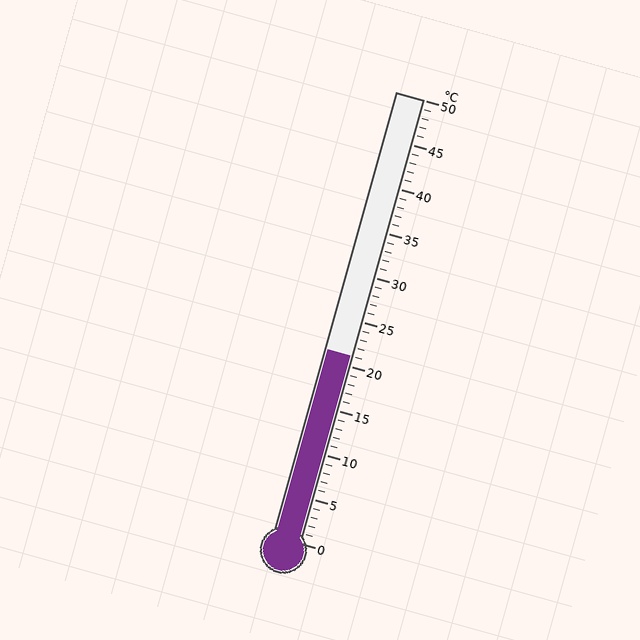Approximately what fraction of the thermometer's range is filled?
The thermometer is filled to approximately 40% of its range.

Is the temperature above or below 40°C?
The temperature is below 40°C.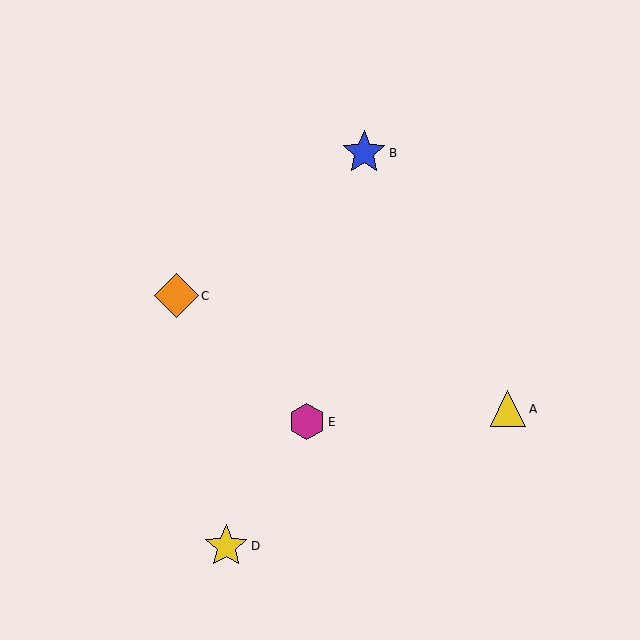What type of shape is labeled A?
Shape A is a yellow triangle.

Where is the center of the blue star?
The center of the blue star is at (364, 153).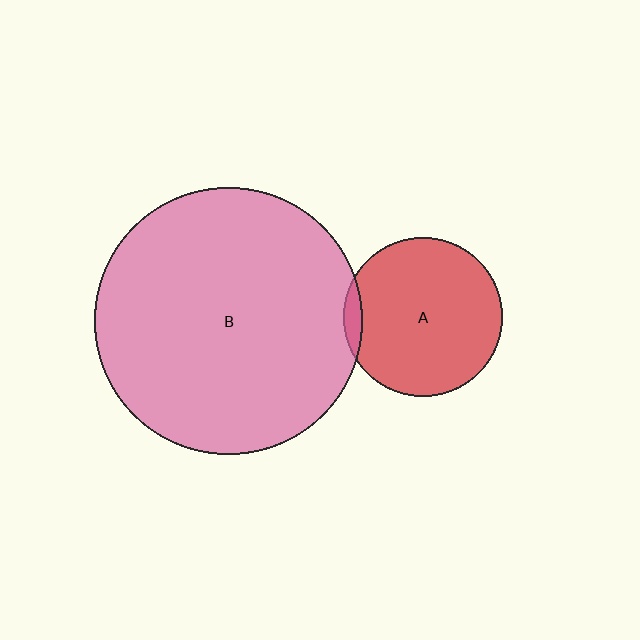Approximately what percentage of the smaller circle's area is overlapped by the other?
Approximately 5%.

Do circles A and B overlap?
Yes.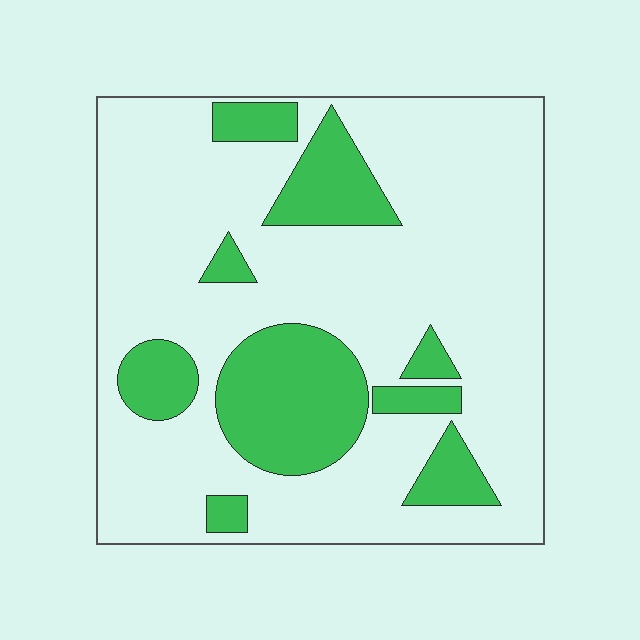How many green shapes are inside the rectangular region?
9.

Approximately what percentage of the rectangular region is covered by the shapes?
Approximately 25%.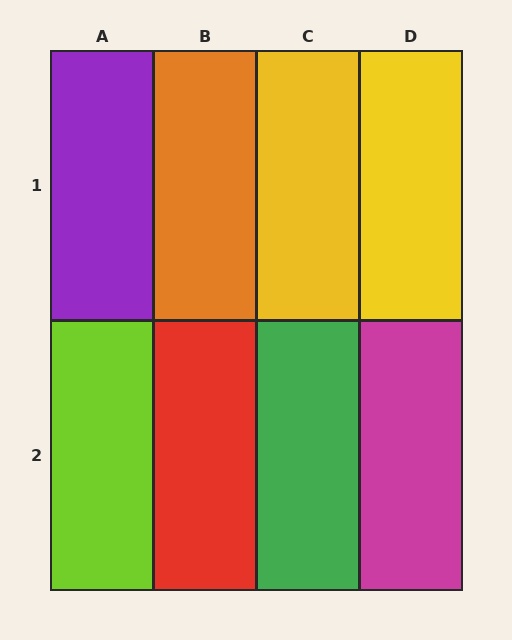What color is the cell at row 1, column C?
Yellow.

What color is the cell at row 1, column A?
Purple.